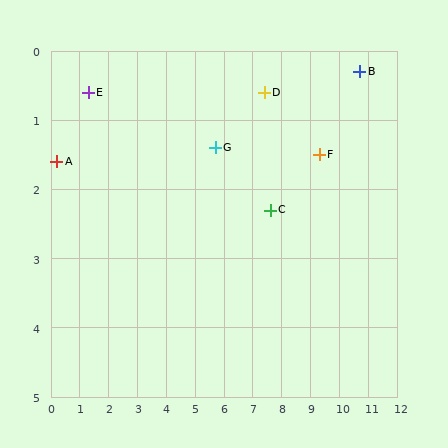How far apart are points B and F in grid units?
Points B and F are about 1.8 grid units apart.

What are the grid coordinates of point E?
Point E is at approximately (1.3, 0.6).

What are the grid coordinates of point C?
Point C is at approximately (7.6, 2.3).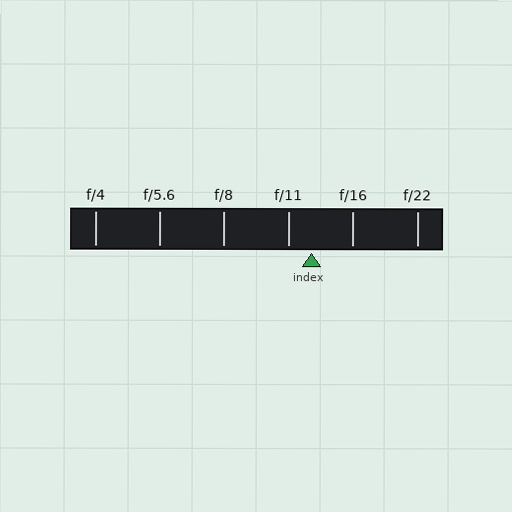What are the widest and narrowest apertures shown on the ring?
The widest aperture shown is f/4 and the narrowest is f/22.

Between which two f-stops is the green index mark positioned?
The index mark is between f/11 and f/16.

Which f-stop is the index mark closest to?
The index mark is closest to f/11.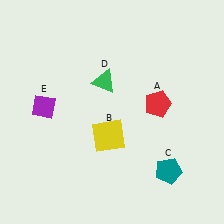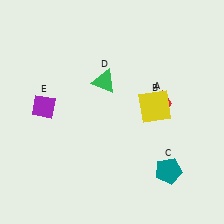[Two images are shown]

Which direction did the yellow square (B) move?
The yellow square (B) moved right.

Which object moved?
The yellow square (B) moved right.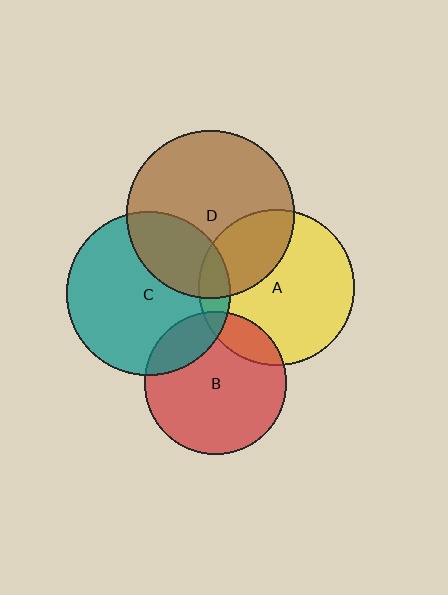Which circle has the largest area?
Circle D (brown).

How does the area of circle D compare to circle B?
Approximately 1.4 times.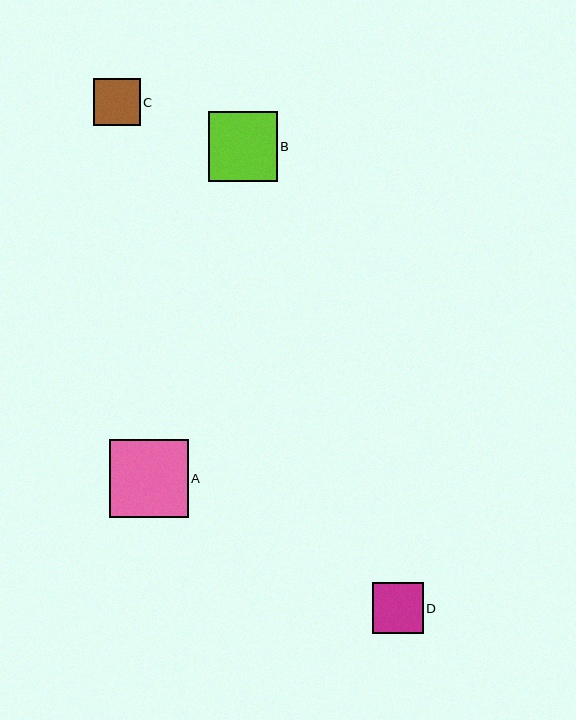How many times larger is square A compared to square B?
Square A is approximately 1.1 times the size of square B.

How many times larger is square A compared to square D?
Square A is approximately 1.5 times the size of square D.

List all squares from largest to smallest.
From largest to smallest: A, B, D, C.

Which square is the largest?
Square A is the largest with a size of approximately 78 pixels.